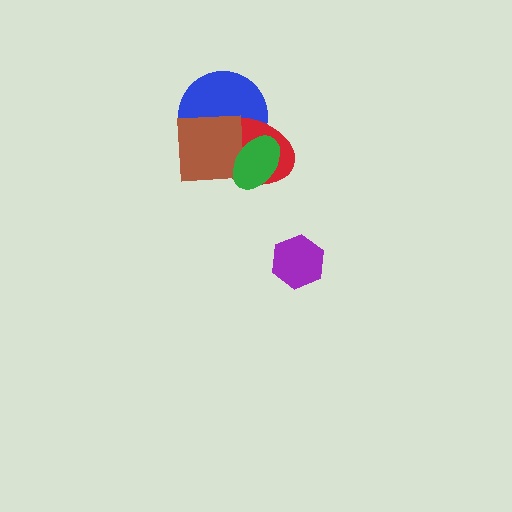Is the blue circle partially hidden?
Yes, it is partially covered by another shape.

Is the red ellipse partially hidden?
Yes, it is partially covered by another shape.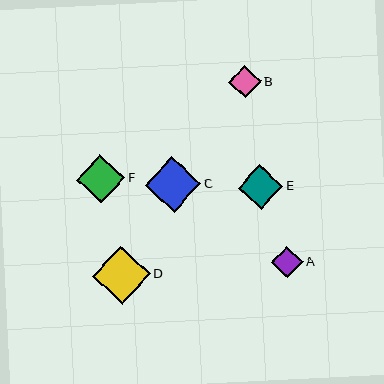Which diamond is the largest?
Diamond D is the largest with a size of approximately 58 pixels.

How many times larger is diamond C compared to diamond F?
Diamond C is approximately 1.2 times the size of diamond F.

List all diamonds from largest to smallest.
From largest to smallest: D, C, F, E, B, A.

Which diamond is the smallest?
Diamond A is the smallest with a size of approximately 32 pixels.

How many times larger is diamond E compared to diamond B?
Diamond E is approximately 1.4 times the size of diamond B.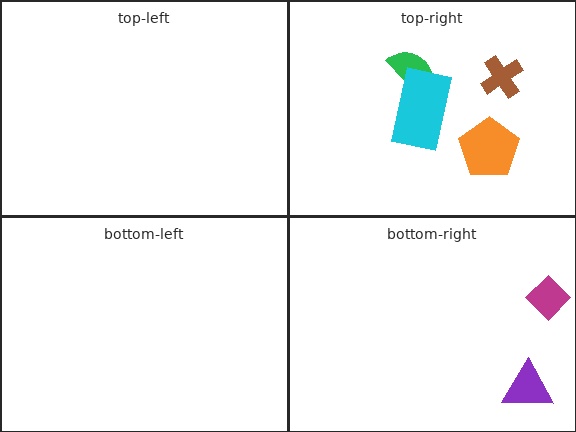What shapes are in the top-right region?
The green semicircle, the orange pentagon, the cyan rectangle, the brown cross.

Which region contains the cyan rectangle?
The top-right region.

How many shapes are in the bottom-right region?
2.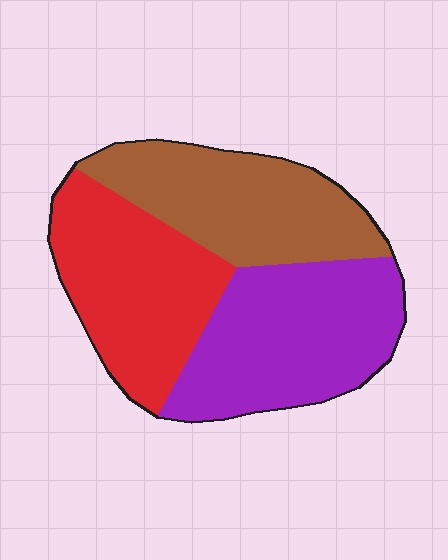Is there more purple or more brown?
Purple.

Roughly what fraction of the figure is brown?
Brown covers 31% of the figure.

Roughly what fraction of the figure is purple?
Purple takes up about three eighths (3/8) of the figure.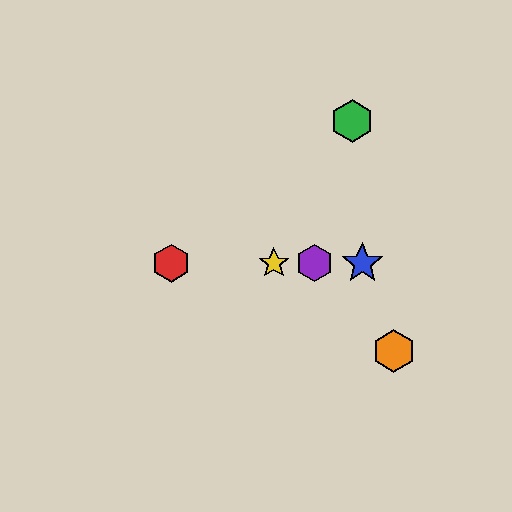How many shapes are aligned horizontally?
4 shapes (the red hexagon, the blue star, the yellow star, the purple hexagon) are aligned horizontally.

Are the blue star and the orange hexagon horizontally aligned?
No, the blue star is at y≈263 and the orange hexagon is at y≈351.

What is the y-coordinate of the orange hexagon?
The orange hexagon is at y≈351.